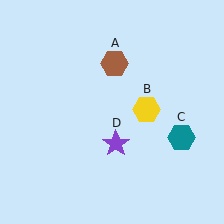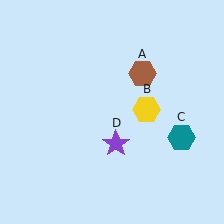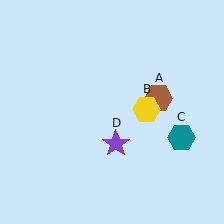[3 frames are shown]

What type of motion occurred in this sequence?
The brown hexagon (object A) rotated clockwise around the center of the scene.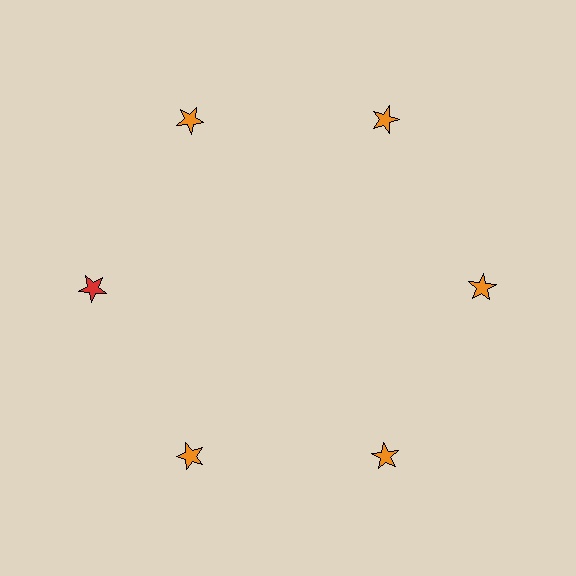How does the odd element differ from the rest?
It has a different color: red instead of orange.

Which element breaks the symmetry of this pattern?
The red star at roughly the 9 o'clock position breaks the symmetry. All other shapes are orange stars.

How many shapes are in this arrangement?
There are 6 shapes arranged in a ring pattern.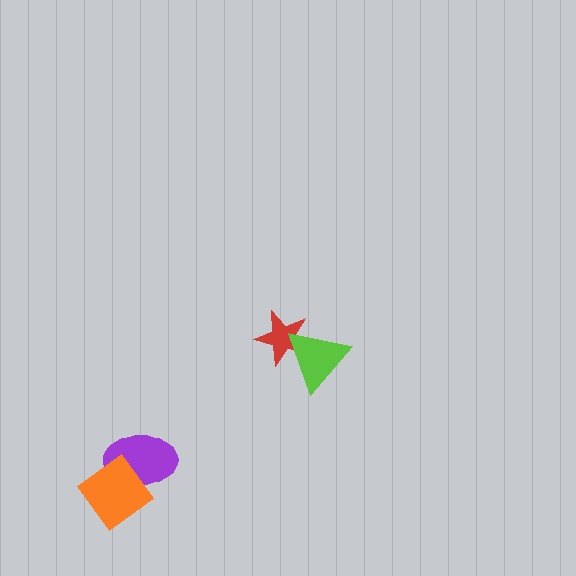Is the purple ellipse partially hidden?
Yes, it is partially covered by another shape.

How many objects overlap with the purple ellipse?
1 object overlaps with the purple ellipse.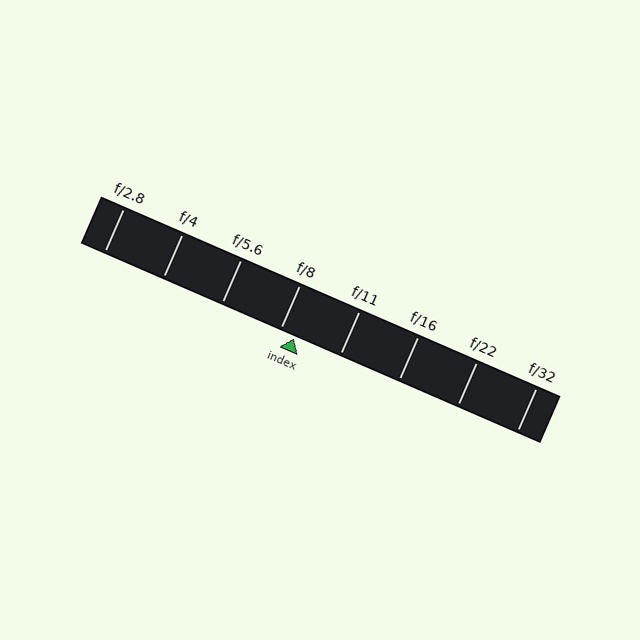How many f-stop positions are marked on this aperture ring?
There are 8 f-stop positions marked.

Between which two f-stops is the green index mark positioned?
The index mark is between f/8 and f/11.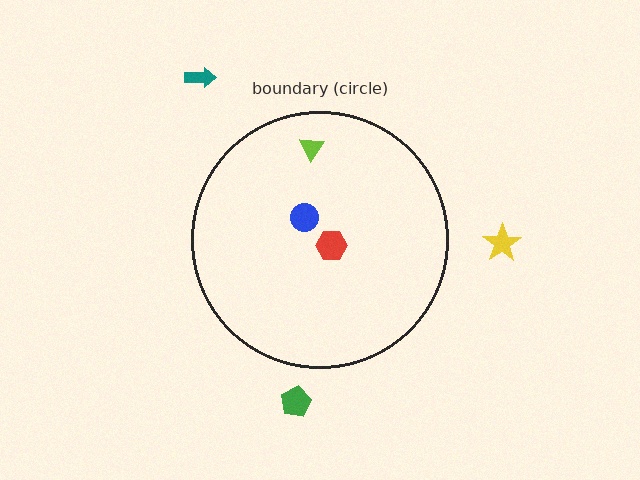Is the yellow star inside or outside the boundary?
Outside.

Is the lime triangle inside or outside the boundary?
Inside.